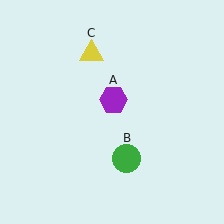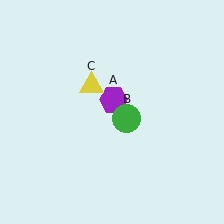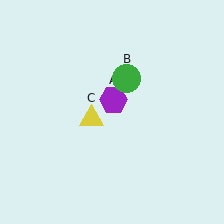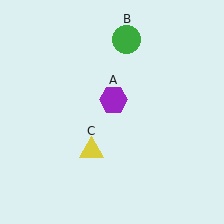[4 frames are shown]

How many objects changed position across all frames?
2 objects changed position: green circle (object B), yellow triangle (object C).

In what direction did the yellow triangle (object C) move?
The yellow triangle (object C) moved down.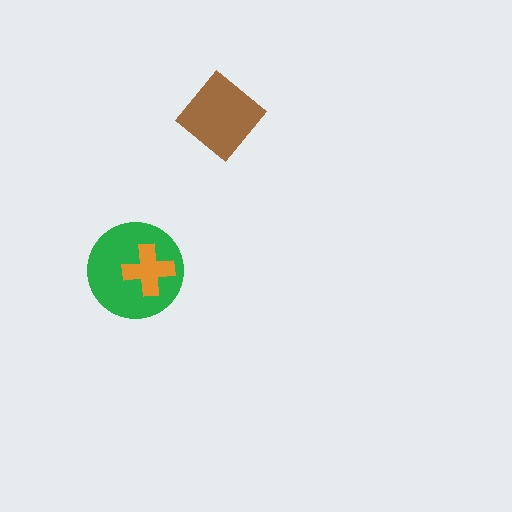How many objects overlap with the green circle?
1 object overlaps with the green circle.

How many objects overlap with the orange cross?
1 object overlaps with the orange cross.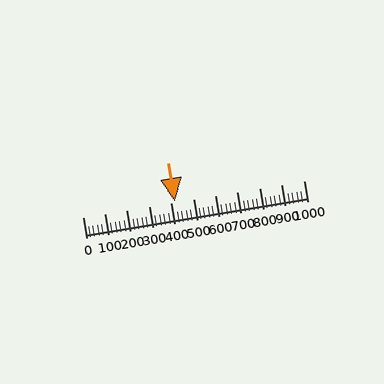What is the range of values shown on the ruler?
The ruler shows values from 0 to 1000.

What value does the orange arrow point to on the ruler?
The orange arrow points to approximately 416.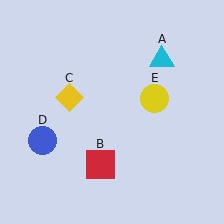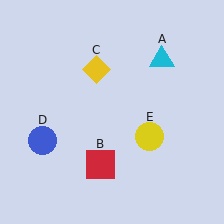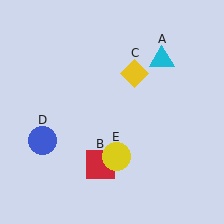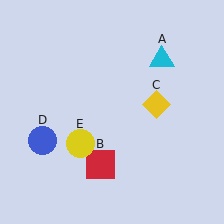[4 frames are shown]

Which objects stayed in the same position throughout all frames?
Cyan triangle (object A) and red square (object B) and blue circle (object D) remained stationary.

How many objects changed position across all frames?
2 objects changed position: yellow diamond (object C), yellow circle (object E).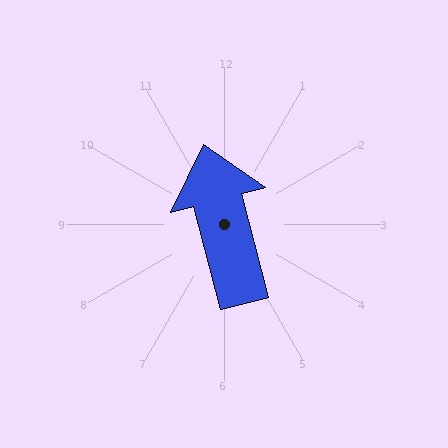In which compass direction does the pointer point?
North.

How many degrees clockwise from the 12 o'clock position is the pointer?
Approximately 346 degrees.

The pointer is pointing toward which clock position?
Roughly 12 o'clock.